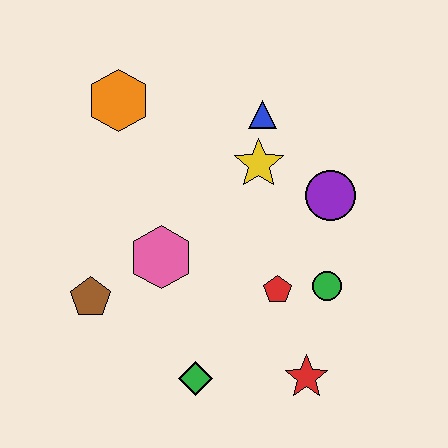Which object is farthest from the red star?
The orange hexagon is farthest from the red star.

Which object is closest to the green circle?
The red pentagon is closest to the green circle.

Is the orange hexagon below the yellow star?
No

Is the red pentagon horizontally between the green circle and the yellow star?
Yes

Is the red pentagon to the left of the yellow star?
No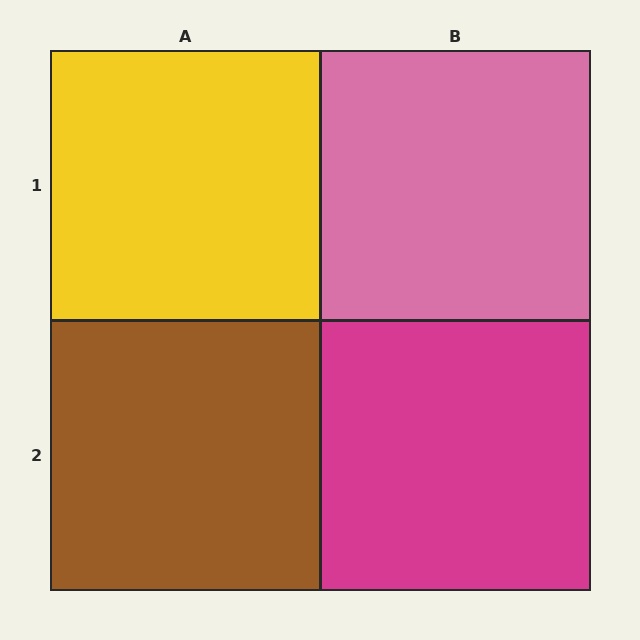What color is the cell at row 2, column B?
Magenta.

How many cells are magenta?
1 cell is magenta.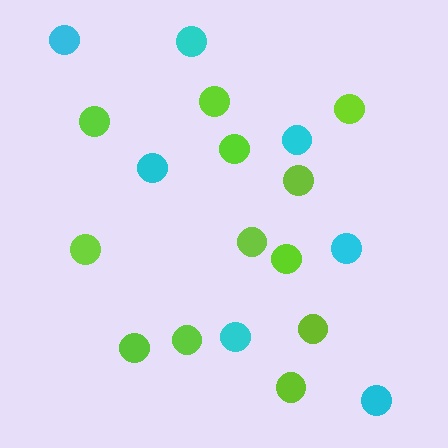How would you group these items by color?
There are 2 groups: one group of cyan circles (7) and one group of lime circles (12).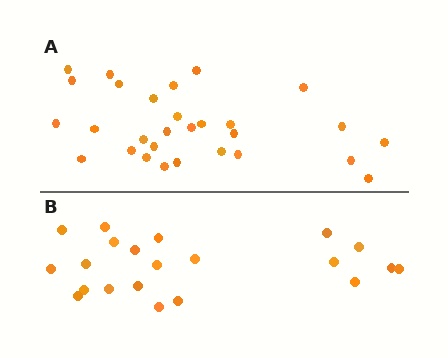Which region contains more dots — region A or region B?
Region A (the top region) has more dots.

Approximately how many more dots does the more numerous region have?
Region A has roughly 8 or so more dots than region B.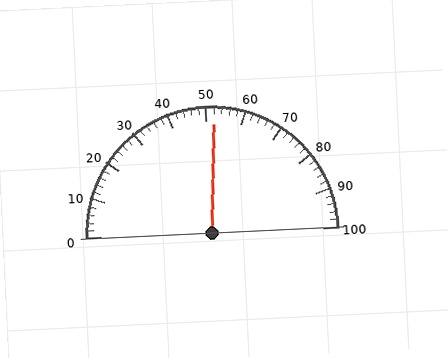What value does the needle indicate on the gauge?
The needle indicates approximately 52.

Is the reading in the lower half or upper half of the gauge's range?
The reading is in the upper half of the range (0 to 100).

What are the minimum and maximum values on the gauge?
The gauge ranges from 0 to 100.